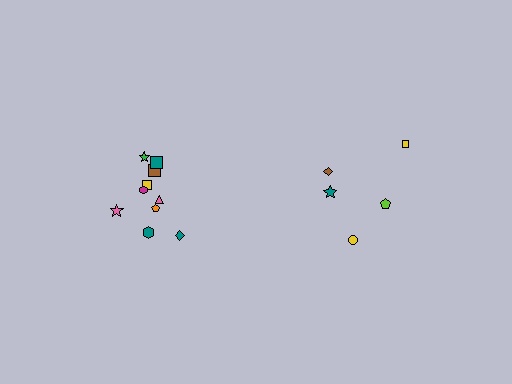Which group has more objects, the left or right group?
The left group.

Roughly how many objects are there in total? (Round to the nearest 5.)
Roughly 15 objects in total.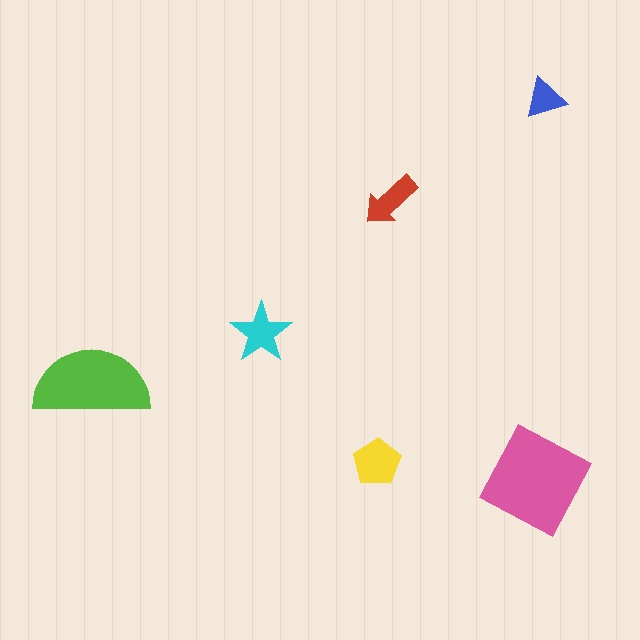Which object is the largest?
The pink diamond.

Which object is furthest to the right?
The blue triangle is rightmost.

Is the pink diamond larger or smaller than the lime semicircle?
Larger.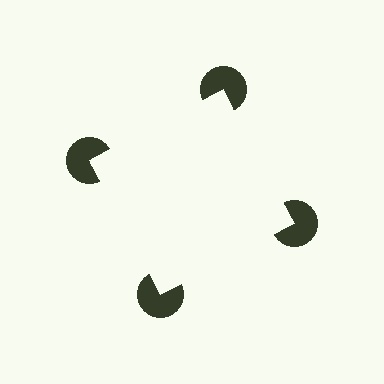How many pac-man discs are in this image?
There are 4 — one at each vertex of the illusory square.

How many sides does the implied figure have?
4 sides.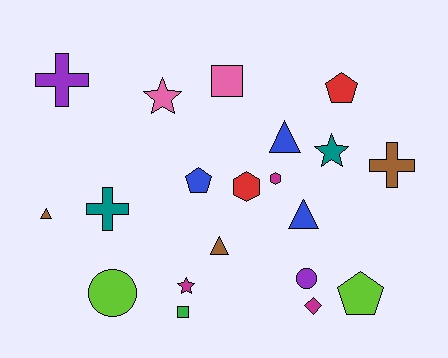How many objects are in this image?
There are 20 objects.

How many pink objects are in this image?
There are 2 pink objects.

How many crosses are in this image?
There are 3 crosses.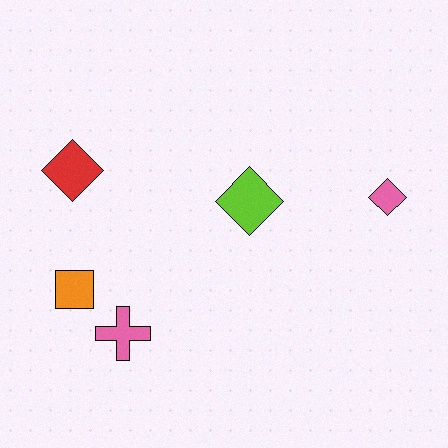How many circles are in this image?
There are no circles.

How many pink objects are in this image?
There are 2 pink objects.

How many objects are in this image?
There are 5 objects.